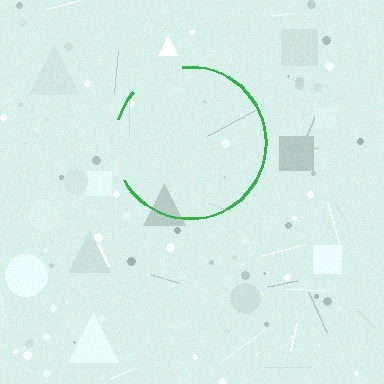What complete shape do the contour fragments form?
The contour fragments form a circle.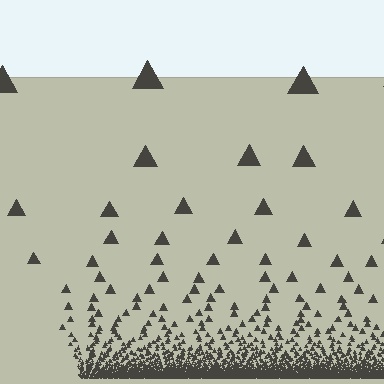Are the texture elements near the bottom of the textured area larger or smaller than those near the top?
Smaller. The gradient is inverted — elements near the bottom are smaller and denser.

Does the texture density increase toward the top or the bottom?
Density increases toward the bottom.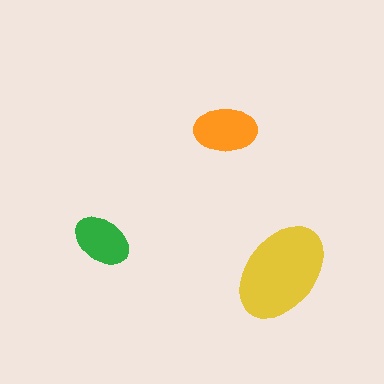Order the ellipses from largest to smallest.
the yellow one, the orange one, the green one.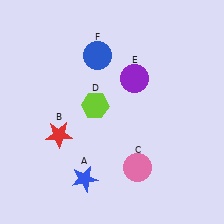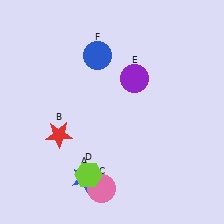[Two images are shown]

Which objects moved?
The objects that moved are: the pink circle (C), the lime hexagon (D).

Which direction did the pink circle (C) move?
The pink circle (C) moved left.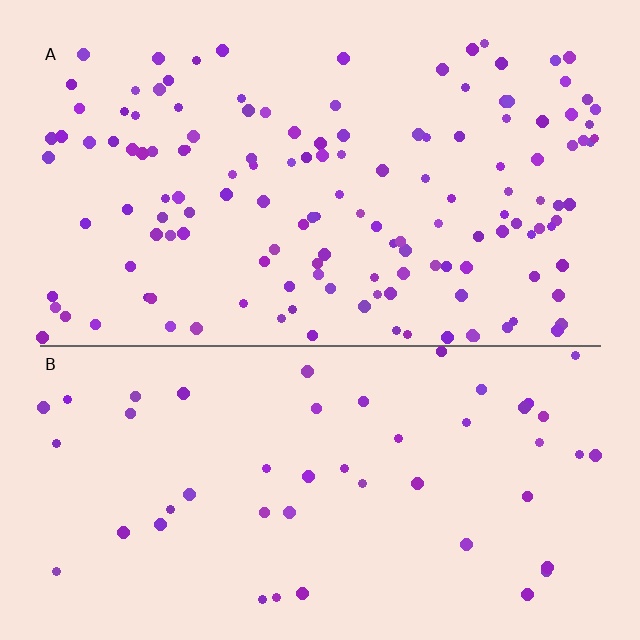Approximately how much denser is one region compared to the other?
Approximately 2.9× — region A over region B.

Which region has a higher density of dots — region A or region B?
A (the top).